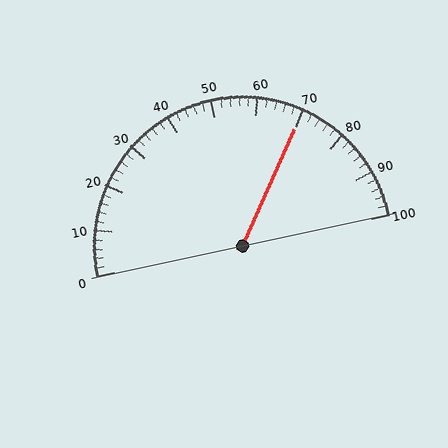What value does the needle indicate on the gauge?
The needle indicates approximately 70.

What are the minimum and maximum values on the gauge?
The gauge ranges from 0 to 100.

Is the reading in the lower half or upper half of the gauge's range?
The reading is in the upper half of the range (0 to 100).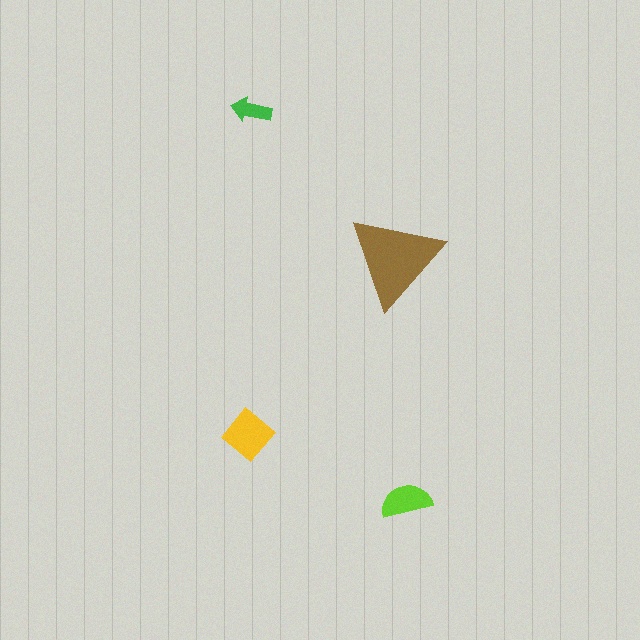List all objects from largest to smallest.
The brown triangle, the yellow diamond, the lime semicircle, the green arrow.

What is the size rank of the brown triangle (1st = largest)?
1st.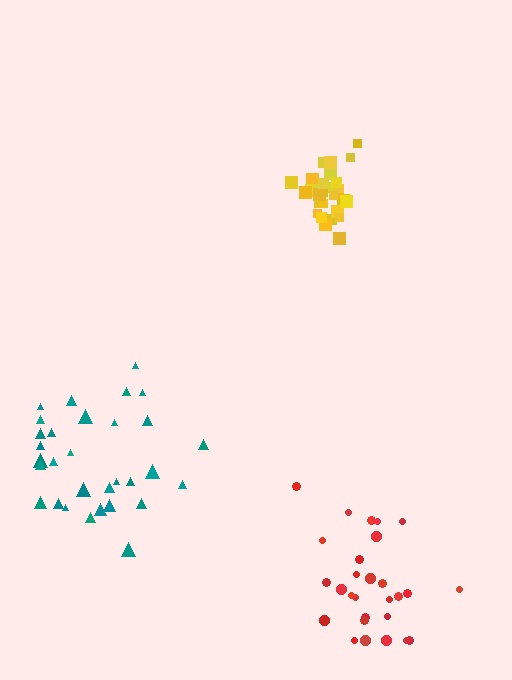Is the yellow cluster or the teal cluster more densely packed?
Yellow.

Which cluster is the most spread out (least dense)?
Teal.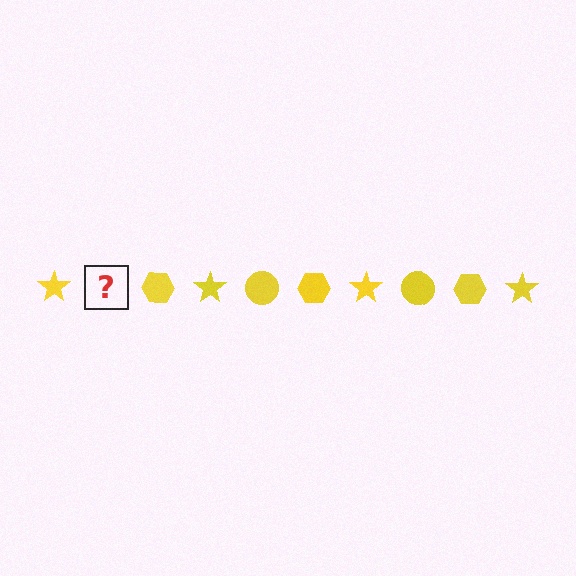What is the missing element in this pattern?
The missing element is a yellow circle.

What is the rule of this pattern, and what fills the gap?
The rule is that the pattern cycles through star, circle, hexagon shapes in yellow. The gap should be filled with a yellow circle.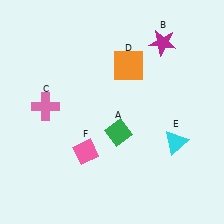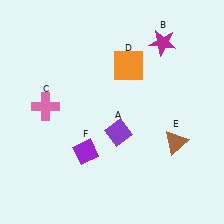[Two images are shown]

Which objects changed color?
A changed from green to purple. E changed from cyan to brown. F changed from pink to purple.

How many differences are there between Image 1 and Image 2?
There are 3 differences between the two images.